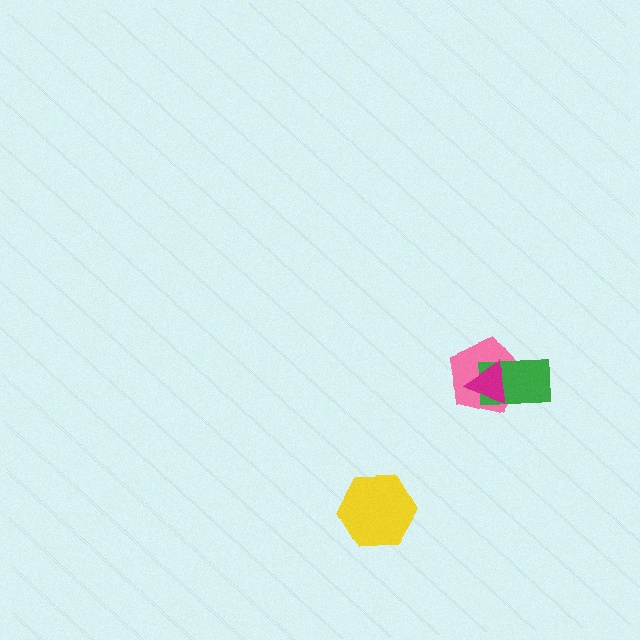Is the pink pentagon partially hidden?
Yes, it is partially covered by another shape.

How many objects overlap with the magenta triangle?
2 objects overlap with the magenta triangle.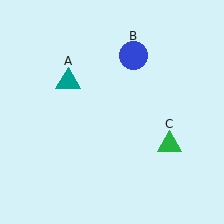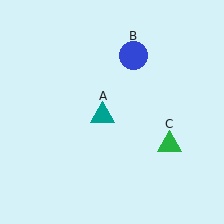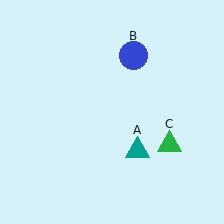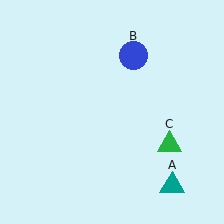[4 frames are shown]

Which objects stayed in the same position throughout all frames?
Blue circle (object B) and green triangle (object C) remained stationary.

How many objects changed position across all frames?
1 object changed position: teal triangle (object A).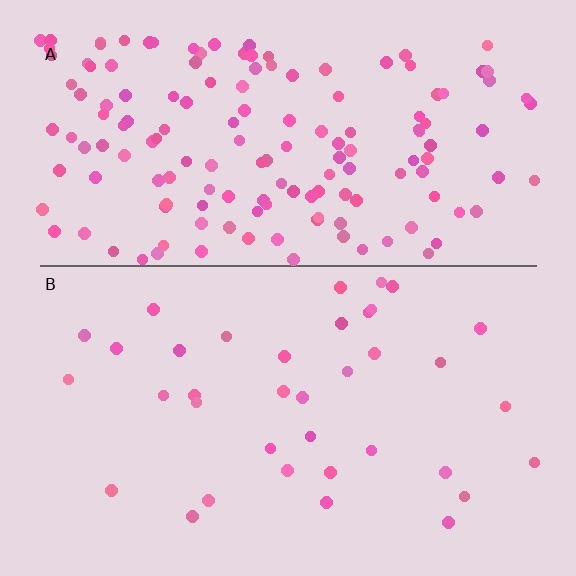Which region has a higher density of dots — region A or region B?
A (the top).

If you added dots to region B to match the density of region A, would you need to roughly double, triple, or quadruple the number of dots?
Approximately quadruple.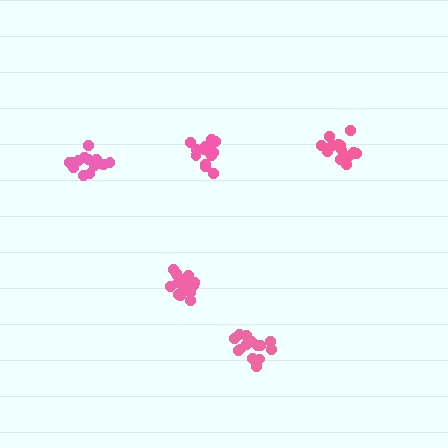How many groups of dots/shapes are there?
There are 5 groups.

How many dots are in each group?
Group 1: 14 dots, Group 2: 14 dots, Group 3: 14 dots, Group 4: 16 dots, Group 5: 16 dots (74 total).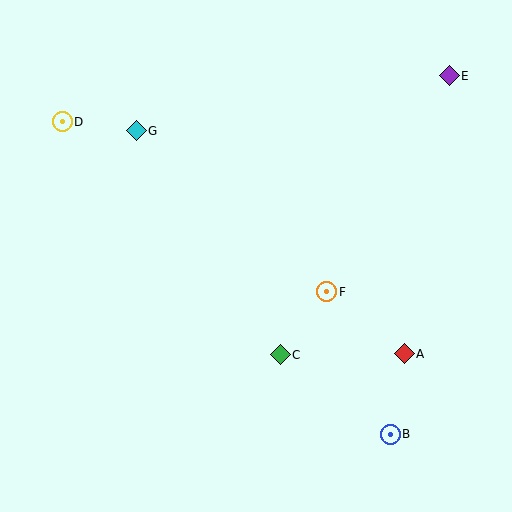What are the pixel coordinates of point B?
Point B is at (390, 434).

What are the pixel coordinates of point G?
Point G is at (136, 131).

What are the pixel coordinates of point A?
Point A is at (404, 354).